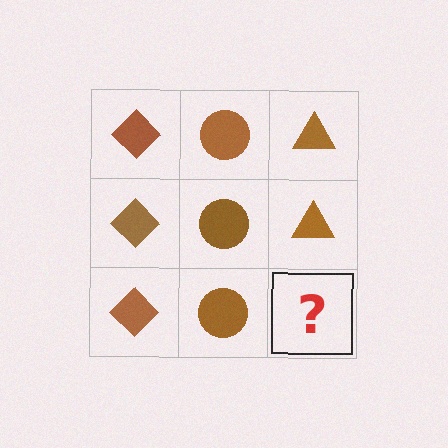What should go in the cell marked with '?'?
The missing cell should contain a brown triangle.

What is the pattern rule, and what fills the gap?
The rule is that each column has a consistent shape. The gap should be filled with a brown triangle.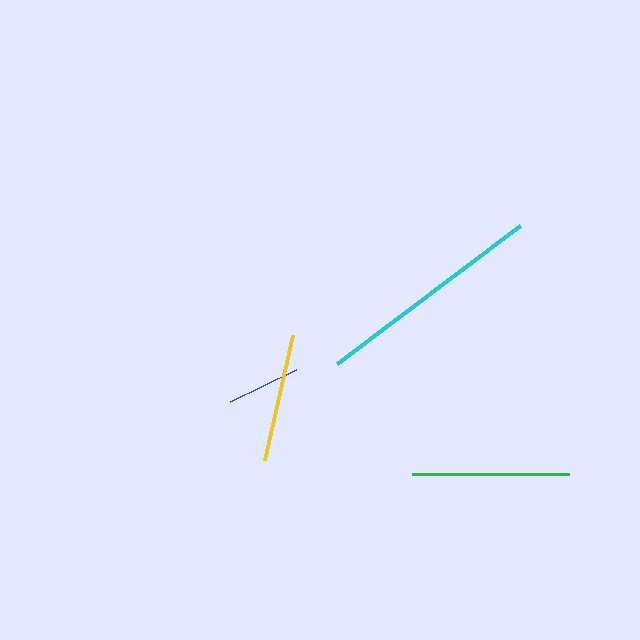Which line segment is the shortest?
The blue line is the shortest at approximately 73 pixels.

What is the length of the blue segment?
The blue segment is approximately 73 pixels long.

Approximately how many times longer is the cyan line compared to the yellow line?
The cyan line is approximately 1.8 times the length of the yellow line.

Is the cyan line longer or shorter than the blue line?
The cyan line is longer than the blue line.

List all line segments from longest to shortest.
From longest to shortest: cyan, green, yellow, blue.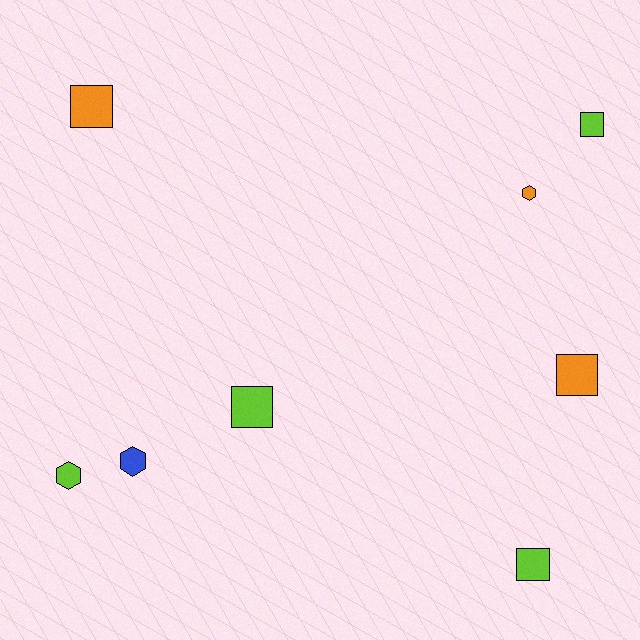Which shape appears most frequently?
Square, with 5 objects.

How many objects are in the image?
There are 8 objects.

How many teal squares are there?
There are no teal squares.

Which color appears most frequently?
Lime, with 4 objects.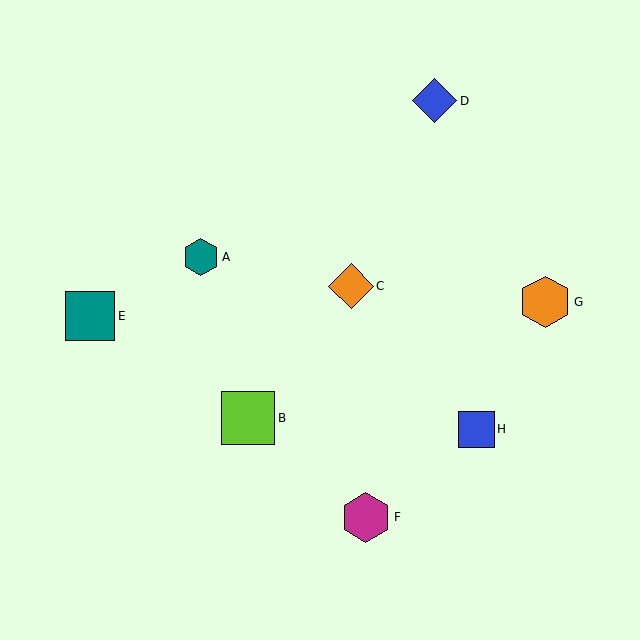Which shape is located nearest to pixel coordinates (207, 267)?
The teal hexagon (labeled A) at (201, 257) is nearest to that location.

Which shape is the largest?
The lime square (labeled B) is the largest.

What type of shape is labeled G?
Shape G is an orange hexagon.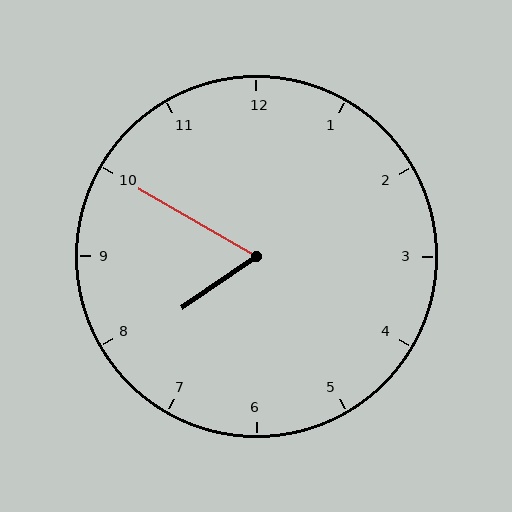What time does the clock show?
7:50.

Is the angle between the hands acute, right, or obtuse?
It is acute.